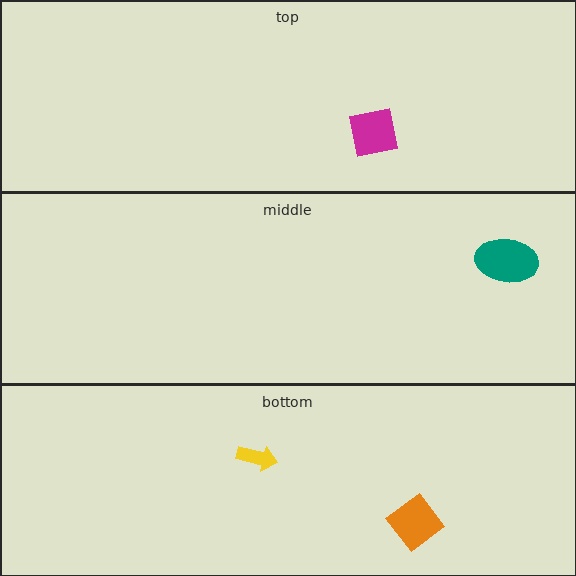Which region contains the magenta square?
The top region.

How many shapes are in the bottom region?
2.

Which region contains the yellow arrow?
The bottom region.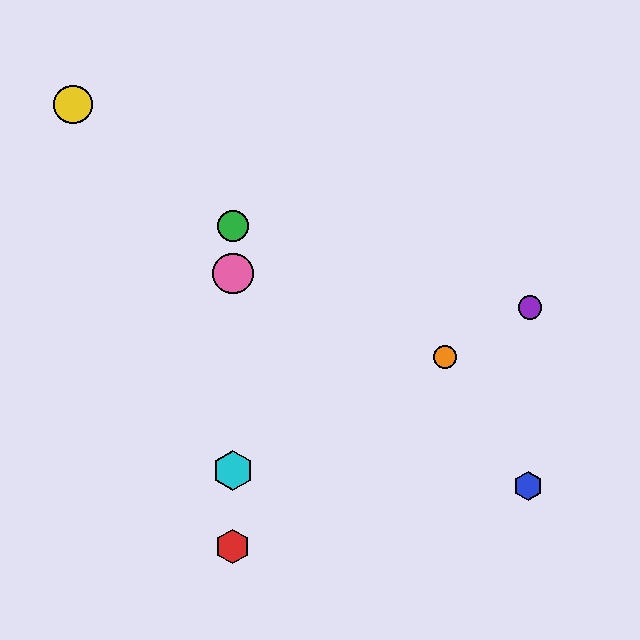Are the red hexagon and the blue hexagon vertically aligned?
No, the red hexagon is at x≈233 and the blue hexagon is at x≈528.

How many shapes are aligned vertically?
4 shapes (the red hexagon, the green circle, the cyan hexagon, the pink circle) are aligned vertically.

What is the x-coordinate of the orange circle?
The orange circle is at x≈445.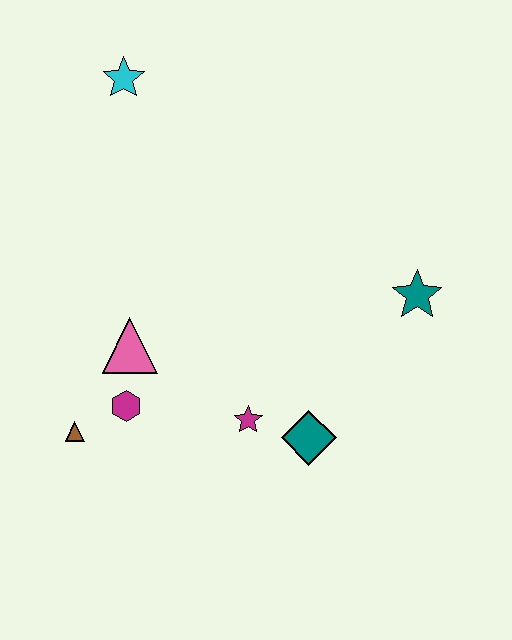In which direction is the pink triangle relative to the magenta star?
The pink triangle is to the left of the magenta star.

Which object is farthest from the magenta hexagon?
The cyan star is farthest from the magenta hexagon.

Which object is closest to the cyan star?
The pink triangle is closest to the cyan star.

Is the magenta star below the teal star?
Yes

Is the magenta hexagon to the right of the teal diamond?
No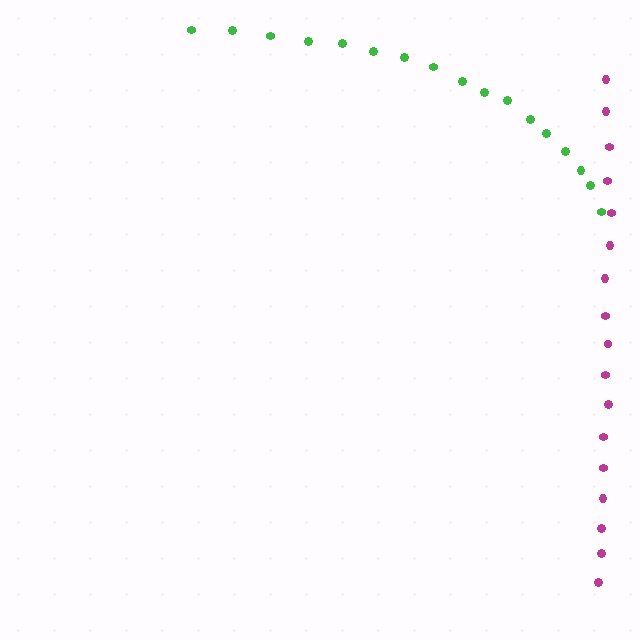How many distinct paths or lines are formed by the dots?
There are 2 distinct paths.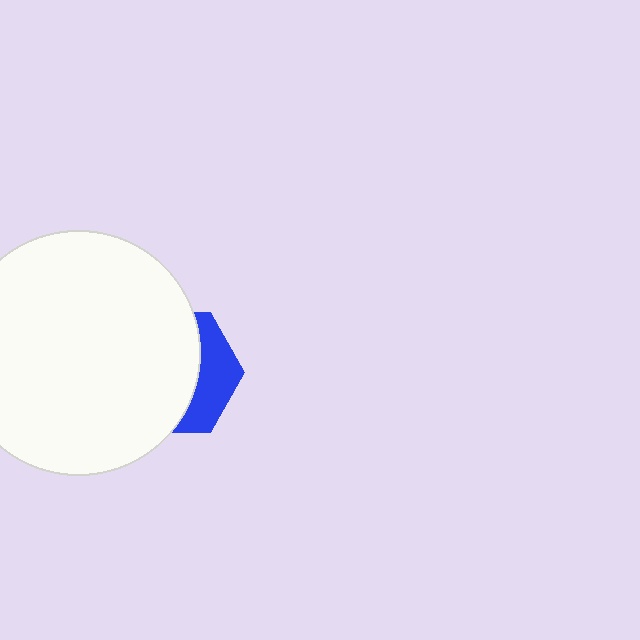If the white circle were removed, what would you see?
You would see the complete blue hexagon.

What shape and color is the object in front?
The object in front is a white circle.